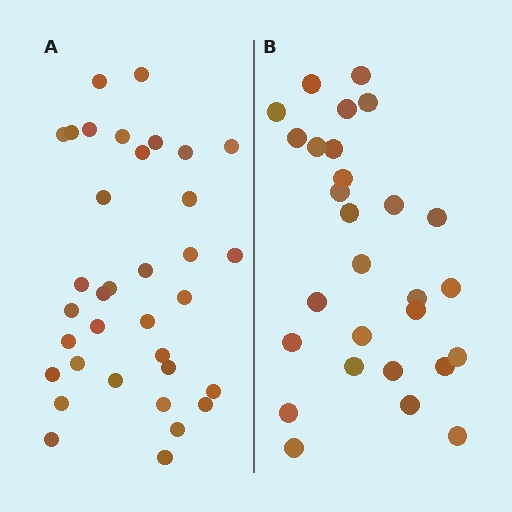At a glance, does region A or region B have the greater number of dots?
Region A (the left region) has more dots.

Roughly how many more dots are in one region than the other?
Region A has roughly 8 or so more dots than region B.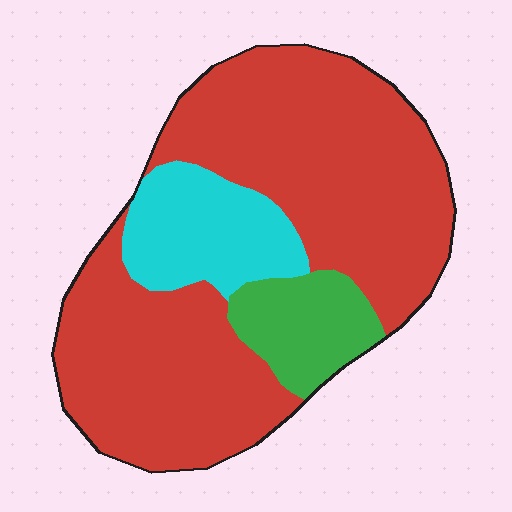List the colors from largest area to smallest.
From largest to smallest: red, cyan, green.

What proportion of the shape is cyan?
Cyan covers around 15% of the shape.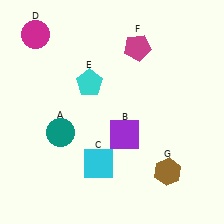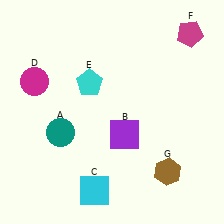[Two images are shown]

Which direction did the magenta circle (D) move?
The magenta circle (D) moved down.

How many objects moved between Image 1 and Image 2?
3 objects moved between the two images.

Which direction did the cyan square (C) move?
The cyan square (C) moved down.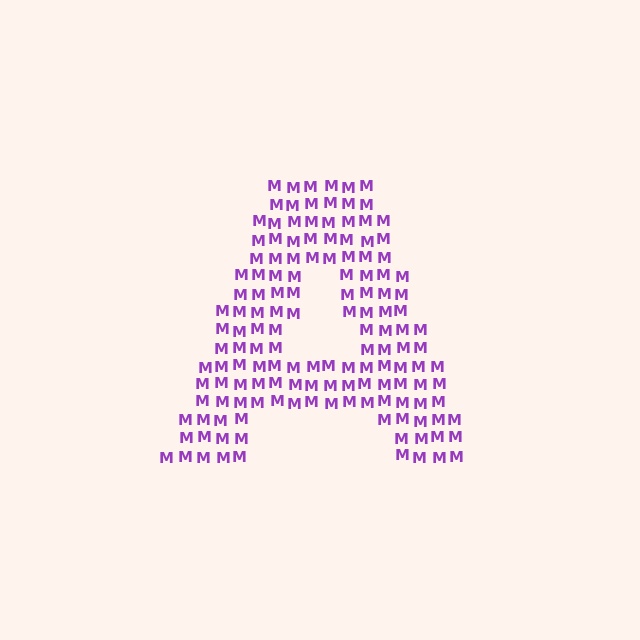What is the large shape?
The large shape is the letter A.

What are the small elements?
The small elements are letter M's.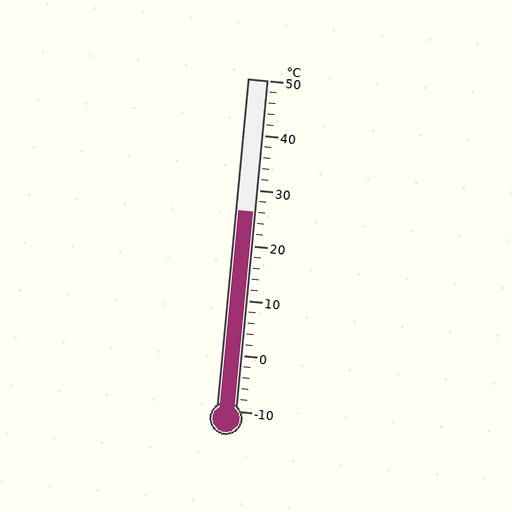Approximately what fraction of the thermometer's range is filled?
The thermometer is filled to approximately 60% of its range.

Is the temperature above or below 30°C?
The temperature is below 30°C.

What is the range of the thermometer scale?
The thermometer scale ranges from -10°C to 50°C.